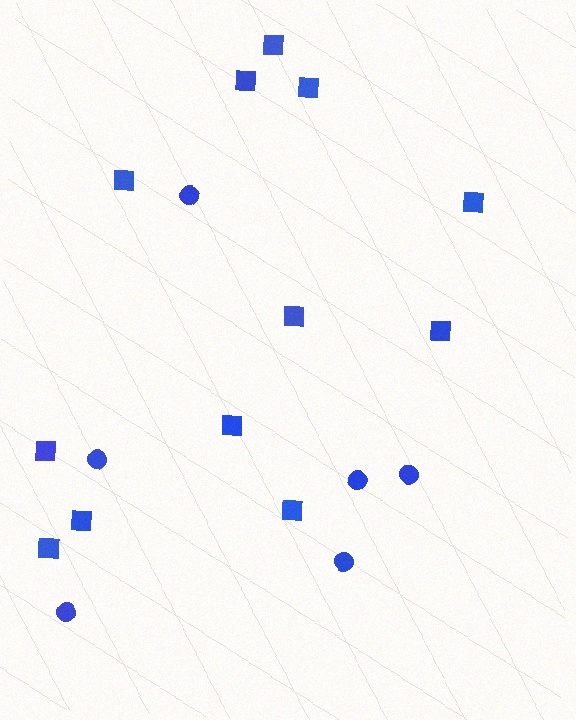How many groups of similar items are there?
There are 2 groups: one group of squares (12) and one group of circles (6).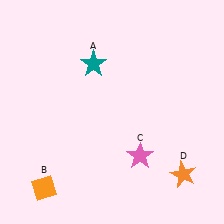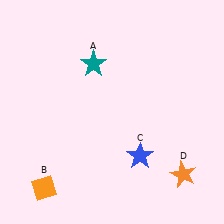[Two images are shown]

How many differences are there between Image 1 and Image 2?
There is 1 difference between the two images.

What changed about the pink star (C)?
In Image 1, C is pink. In Image 2, it changed to blue.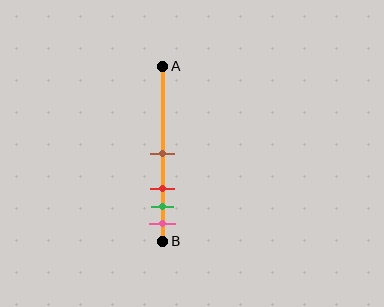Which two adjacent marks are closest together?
The green and pink marks are the closest adjacent pair.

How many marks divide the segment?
There are 4 marks dividing the segment.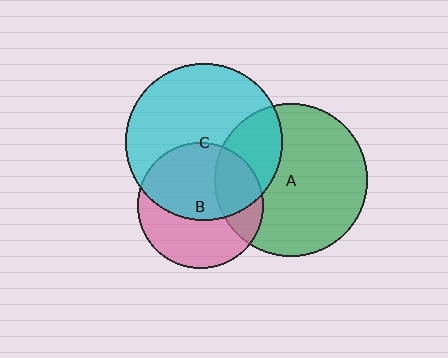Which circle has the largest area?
Circle C (cyan).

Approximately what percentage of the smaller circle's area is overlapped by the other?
Approximately 25%.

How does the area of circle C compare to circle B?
Approximately 1.5 times.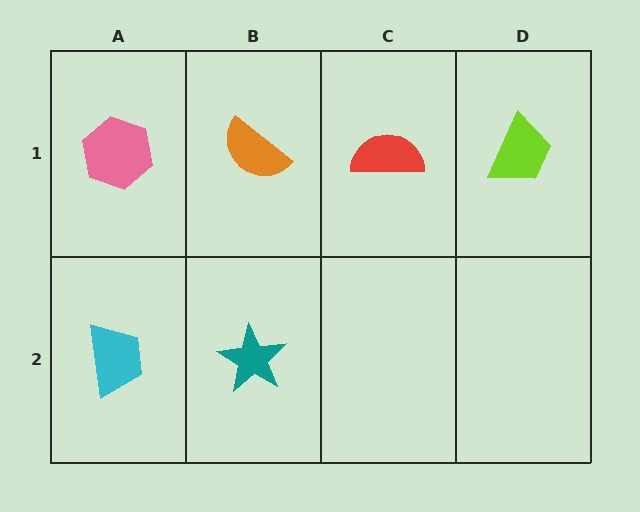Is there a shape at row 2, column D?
No, that cell is empty.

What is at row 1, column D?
A lime trapezoid.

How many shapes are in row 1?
4 shapes.